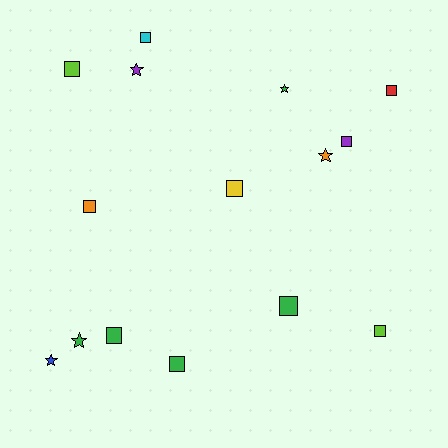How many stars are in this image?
There are 5 stars.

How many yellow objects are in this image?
There is 1 yellow object.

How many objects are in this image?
There are 15 objects.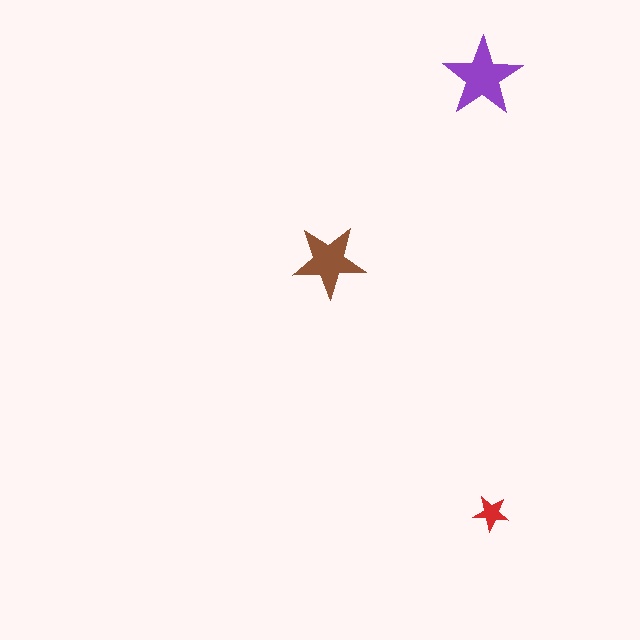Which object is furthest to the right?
The red star is rightmost.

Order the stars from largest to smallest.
the purple one, the brown one, the red one.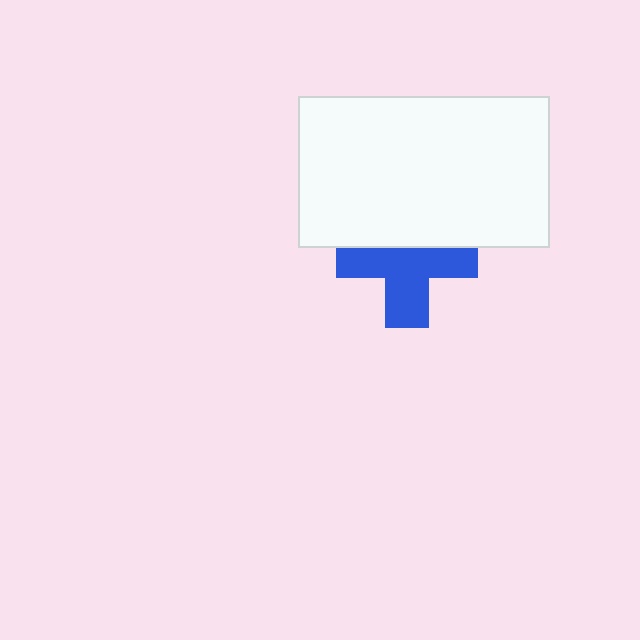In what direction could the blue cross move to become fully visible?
The blue cross could move down. That would shift it out from behind the white rectangle entirely.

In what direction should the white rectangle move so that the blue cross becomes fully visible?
The white rectangle should move up. That is the shortest direction to clear the overlap and leave the blue cross fully visible.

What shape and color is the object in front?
The object in front is a white rectangle.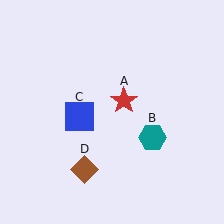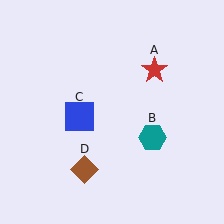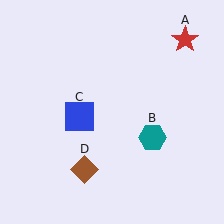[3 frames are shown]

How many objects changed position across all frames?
1 object changed position: red star (object A).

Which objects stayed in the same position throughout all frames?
Teal hexagon (object B) and blue square (object C) and brown diamond (object D) remained stationary.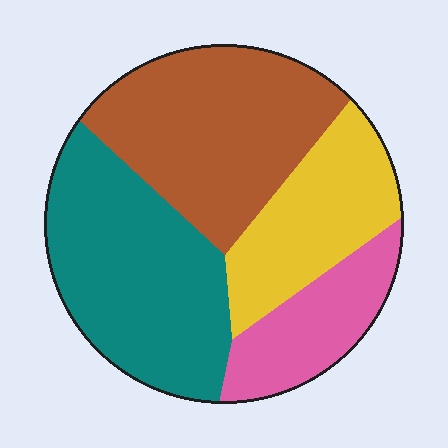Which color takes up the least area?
Pink, at roughly 15%.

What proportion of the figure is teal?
Teal covers around 35% of the figure.